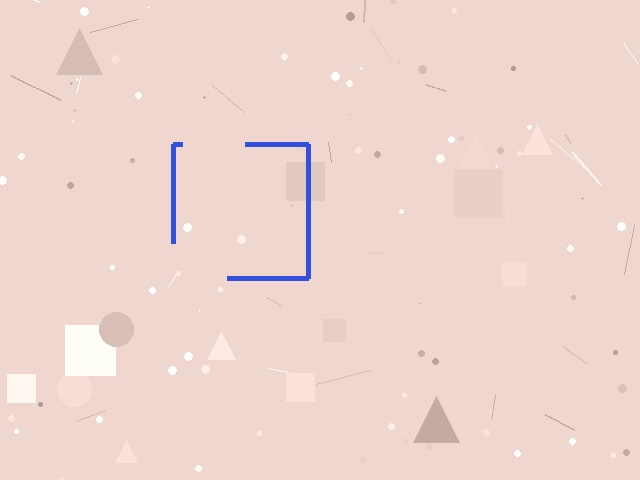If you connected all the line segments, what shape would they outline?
They would outline a square.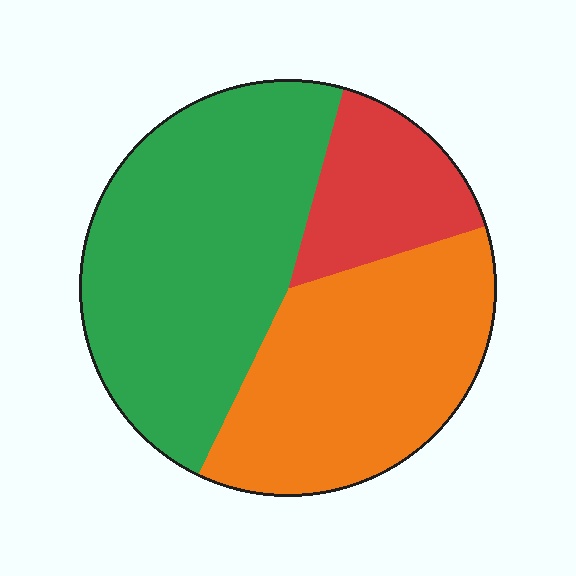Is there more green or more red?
Green.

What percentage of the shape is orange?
Orange covers 37% of the shape.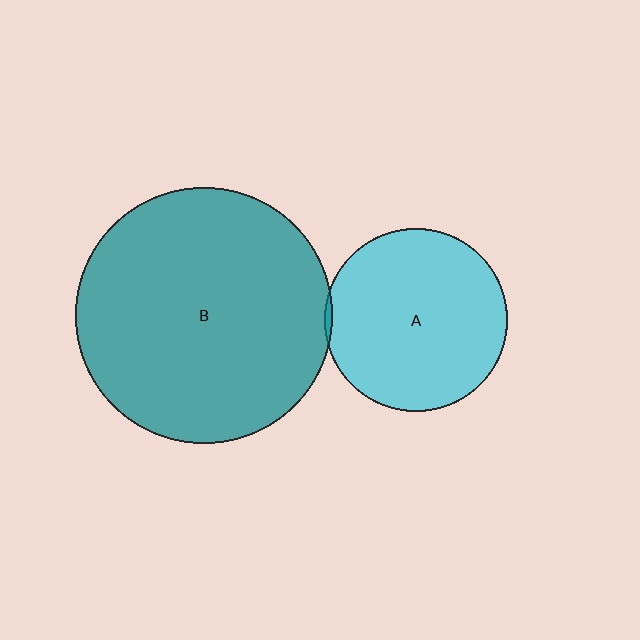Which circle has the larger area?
Circle B (teal).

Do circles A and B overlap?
Yes.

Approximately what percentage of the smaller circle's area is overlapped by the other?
Approximately 5%.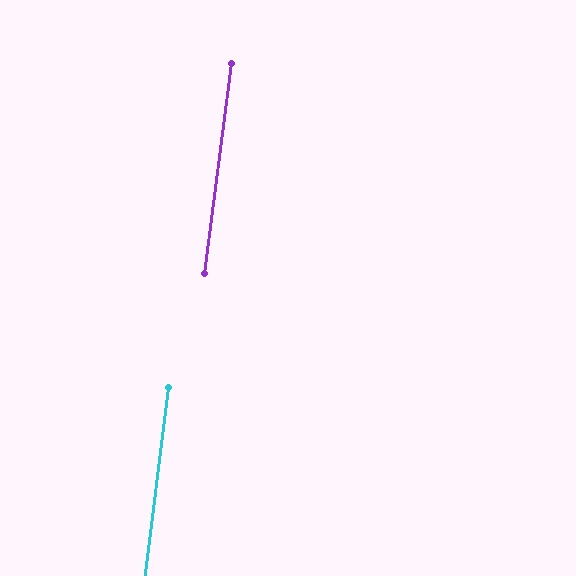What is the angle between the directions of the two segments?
Approximately 0 degrees.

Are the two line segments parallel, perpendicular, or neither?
Parallel — their directions differ by only 0.2°.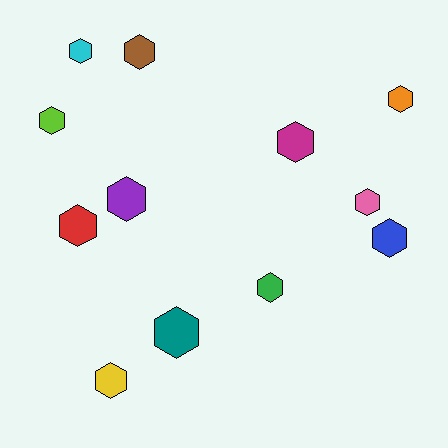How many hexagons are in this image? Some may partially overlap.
There are 12 hexagons.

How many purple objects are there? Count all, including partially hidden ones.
There is 1 purple object.